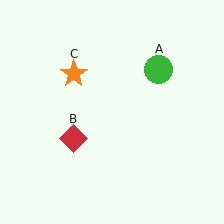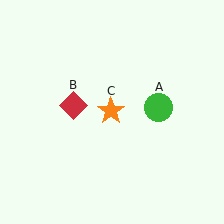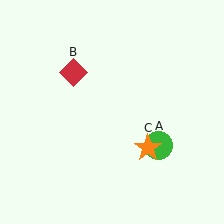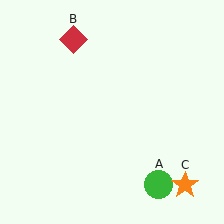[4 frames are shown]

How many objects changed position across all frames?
3 objects changed position: green circle (object A), red diamond (object B), orange star (object C).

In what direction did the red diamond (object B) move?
The red diamond (object B) moved up.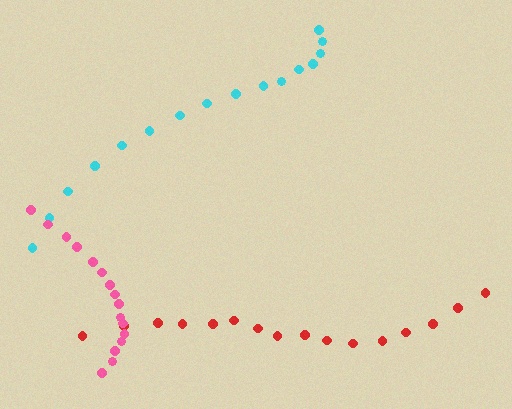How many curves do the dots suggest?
There are 3 distinct paths.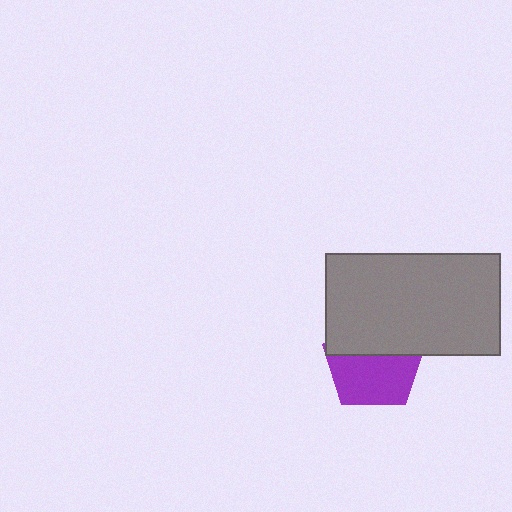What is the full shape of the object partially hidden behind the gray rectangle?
The partially hidden object is a purple pentagon.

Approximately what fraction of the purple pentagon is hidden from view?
Roughly 43% of the purple pentagon is hidden behind the gray rectangle.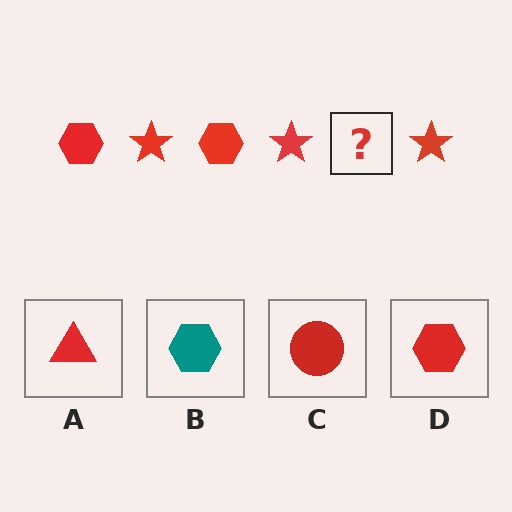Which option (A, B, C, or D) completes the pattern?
D.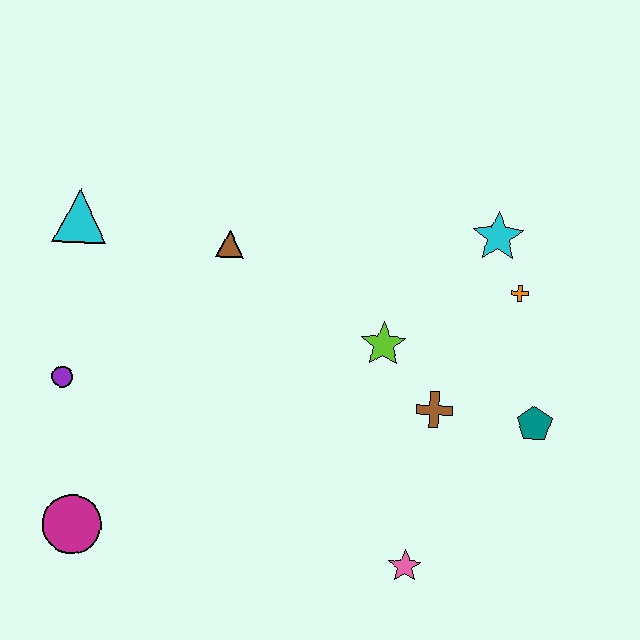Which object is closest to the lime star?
The brown cross is closest to the lime star.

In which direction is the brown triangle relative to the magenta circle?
The brown triangle is above the magenta circle.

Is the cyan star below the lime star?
No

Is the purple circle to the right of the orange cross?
No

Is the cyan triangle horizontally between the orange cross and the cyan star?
No